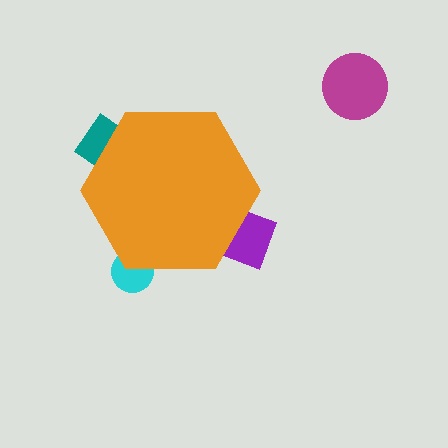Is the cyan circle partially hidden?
Yes, the cyan circle is partially hidden behind the orange hexagon.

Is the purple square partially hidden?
Yes, the purple square is partially hidden behind the orange hexagon.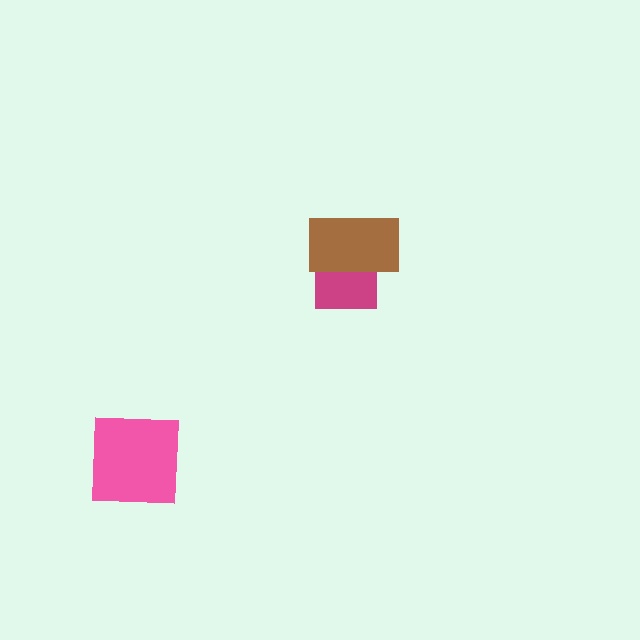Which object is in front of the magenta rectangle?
The brown rectangle is in front of the magenta rectangle.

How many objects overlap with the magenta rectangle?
1 object overlaps with the magenta rectangle.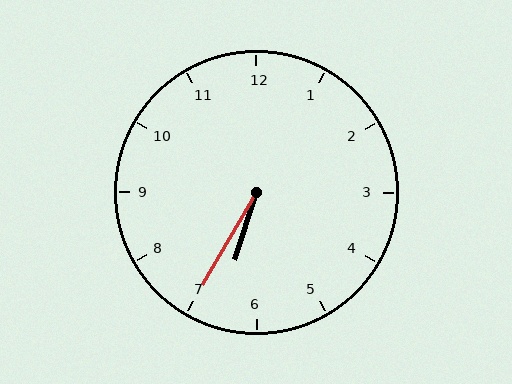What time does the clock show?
6:35.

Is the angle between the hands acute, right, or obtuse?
It is acute.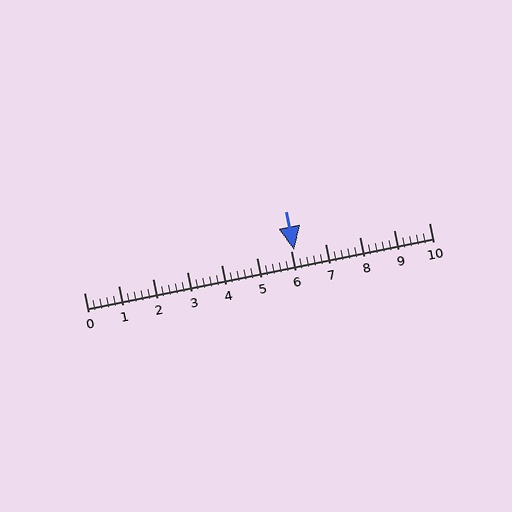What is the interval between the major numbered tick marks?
The major tick marks are spaced 1 units apart.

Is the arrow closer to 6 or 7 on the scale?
The arrow is closer to 6.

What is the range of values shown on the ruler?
The ruler shows values from 0 to 10.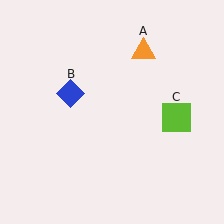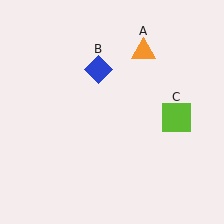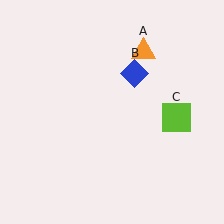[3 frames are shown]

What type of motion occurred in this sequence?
The blue diamond (object B) rotated clockwise around the center of the scene.